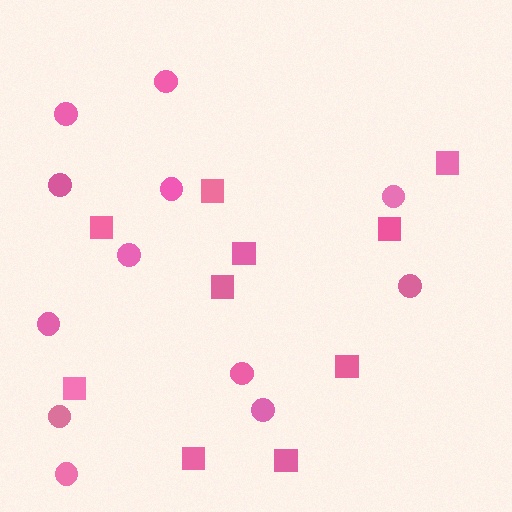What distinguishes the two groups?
There are 2 groups: one group of squares (10) and one group of circles (12).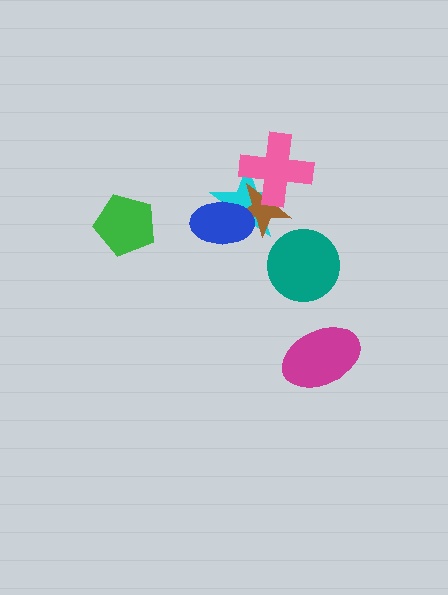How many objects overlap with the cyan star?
3 objects overlap with the cyan star.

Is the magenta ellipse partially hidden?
No, no other shape covers it.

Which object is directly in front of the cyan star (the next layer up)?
The brown star is directly in front of the cyan star.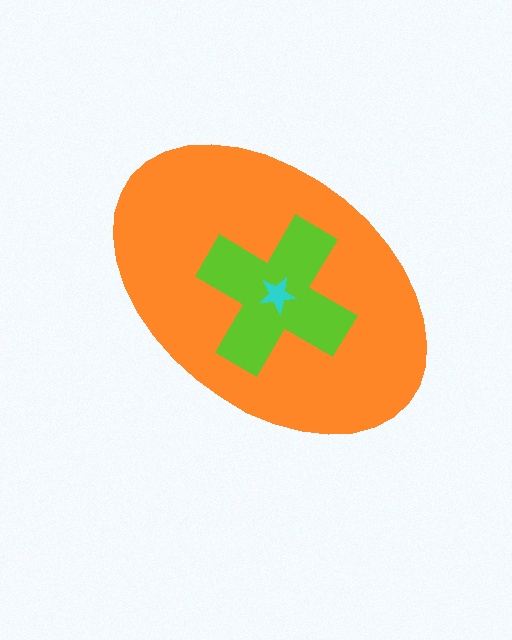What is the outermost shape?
The orange ellipse.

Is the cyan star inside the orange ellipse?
Yes.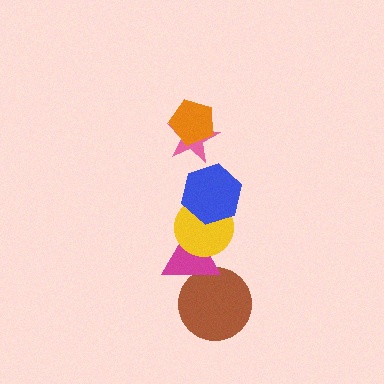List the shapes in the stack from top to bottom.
From top to bottom: the orange pentagon, the pink star, the blue hexagon, the yellow circle, the magenta triangle, the brown circle.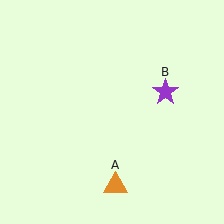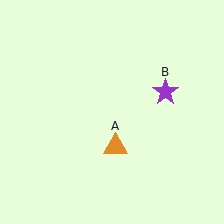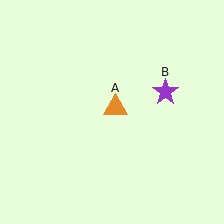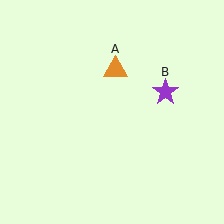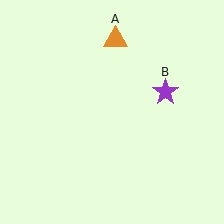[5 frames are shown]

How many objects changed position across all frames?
1 object changed position: orange triangle (object A).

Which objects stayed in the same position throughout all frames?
Purple star (object B) remained stationary.